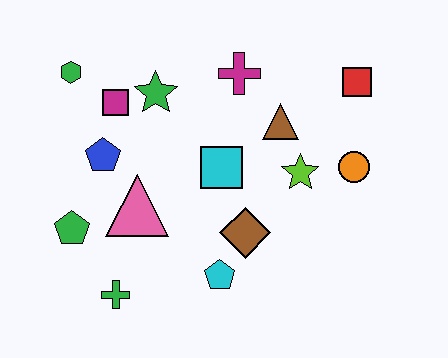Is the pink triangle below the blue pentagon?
Yes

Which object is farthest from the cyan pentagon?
The green hexagon is farthest from the cyan pentagon.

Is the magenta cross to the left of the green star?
No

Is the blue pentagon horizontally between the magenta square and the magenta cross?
No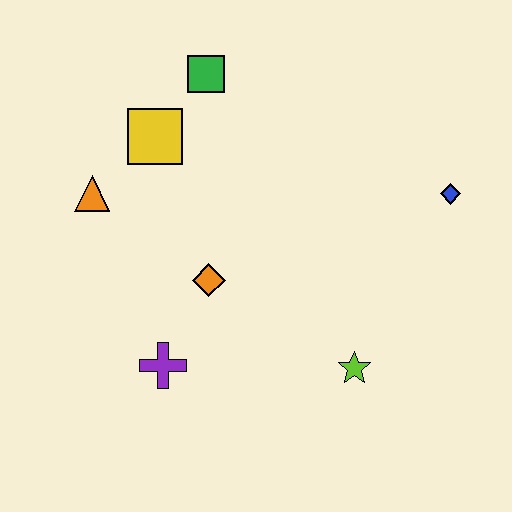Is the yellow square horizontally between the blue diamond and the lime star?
No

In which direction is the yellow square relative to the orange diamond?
The yellow square is above the orange diamond.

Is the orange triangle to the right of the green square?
No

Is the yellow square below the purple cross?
No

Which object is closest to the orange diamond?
The purple cross is closest to the orange diamond.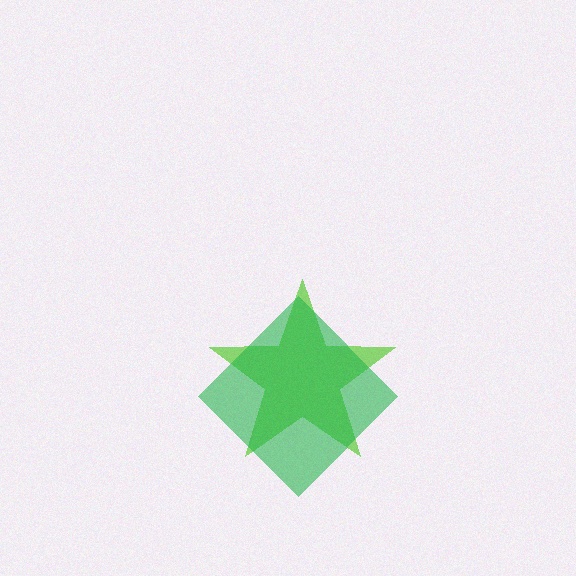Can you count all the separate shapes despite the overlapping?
Yes, there are 2 separate shapes.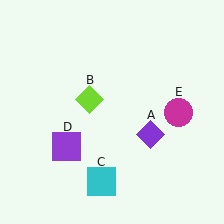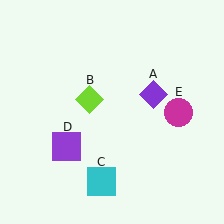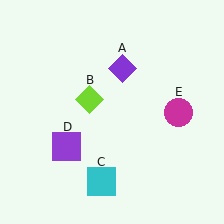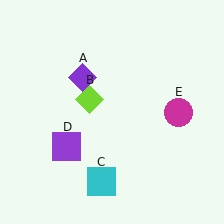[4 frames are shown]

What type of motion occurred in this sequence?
The purple diamond (object A) rotated counterclockwise around the center of the scene.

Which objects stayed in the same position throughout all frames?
Lime diamond (object B) and cyan square (object C) and purple square (object D) and magenta circle (object E) remained stationary.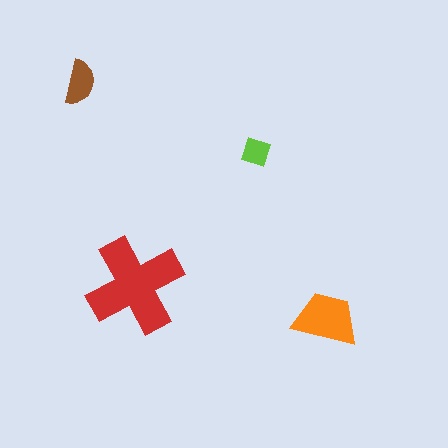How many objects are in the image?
There are 4 objects in the image.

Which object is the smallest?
The lime diamond.